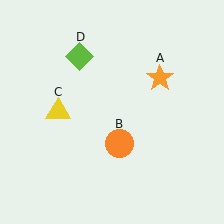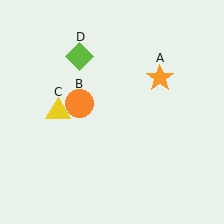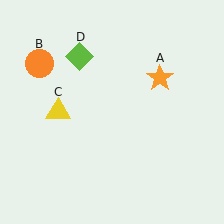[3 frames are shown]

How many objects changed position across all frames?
1 object changed position: orange circle (object B).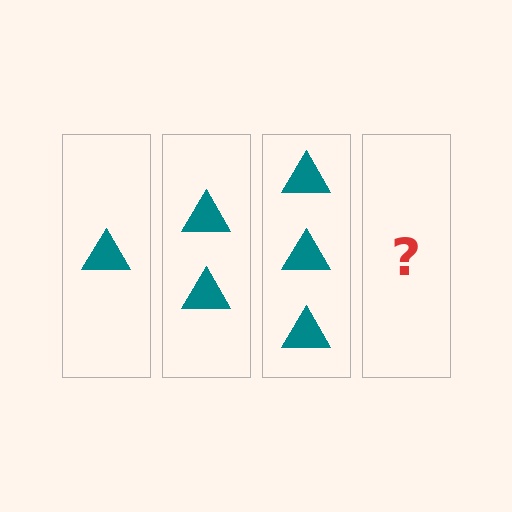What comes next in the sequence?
The next element should be 4 triangles.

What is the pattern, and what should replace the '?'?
The pattern is that each step adds one more triangle. The '?' should be 4 triangles.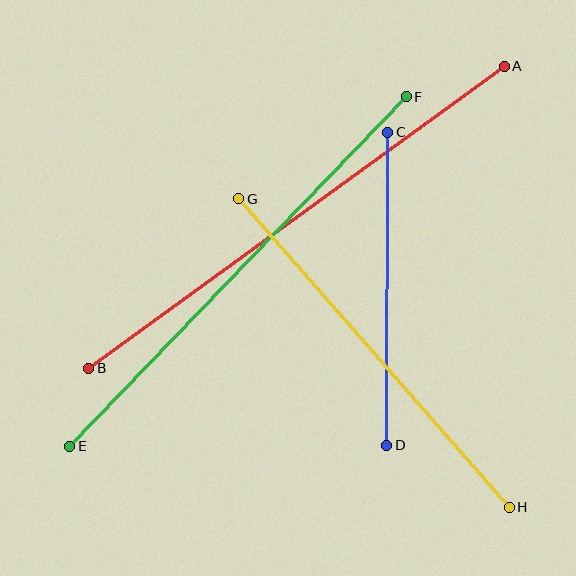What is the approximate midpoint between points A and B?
The midpoint is at approximately (297, 217) pixels.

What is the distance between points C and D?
The distance is approximately 313 pixels.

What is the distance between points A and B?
The distance is approximately 514 pixels.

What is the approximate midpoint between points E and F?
The midpoint is at approximately (238, 271) pixels.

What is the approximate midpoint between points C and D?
The midpoint is at approximately (387, 289) pixels.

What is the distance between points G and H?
The distance is approximately 410 pixels.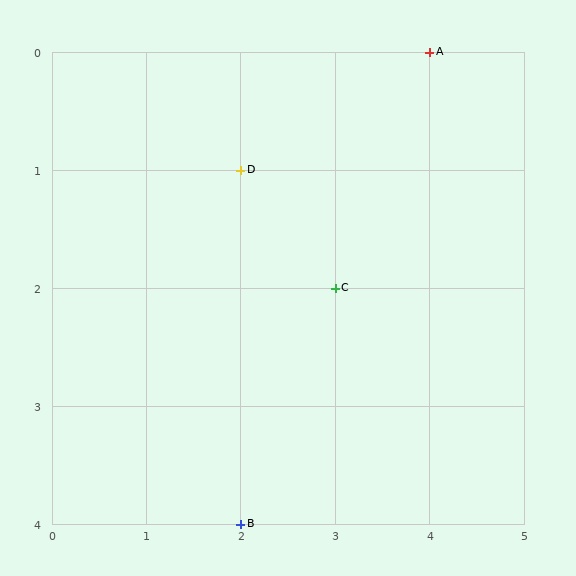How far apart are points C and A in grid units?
Points C and A are 1 column and 2 rows apart (about 2.2 grid units diagonally).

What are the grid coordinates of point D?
Point D is at grid coordinates (2, 1).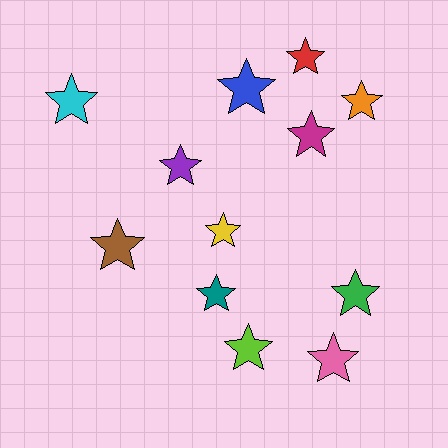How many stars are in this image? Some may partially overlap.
There are 12 stars.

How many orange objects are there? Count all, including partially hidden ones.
There is 1 orange object.